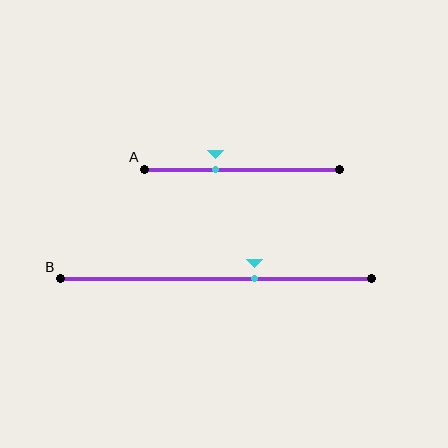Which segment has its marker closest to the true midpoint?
Segment B has its marker closest to the true midpoint.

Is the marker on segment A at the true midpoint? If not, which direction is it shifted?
No, the marker on segment A is shifted to the left by about 13% of the segment length.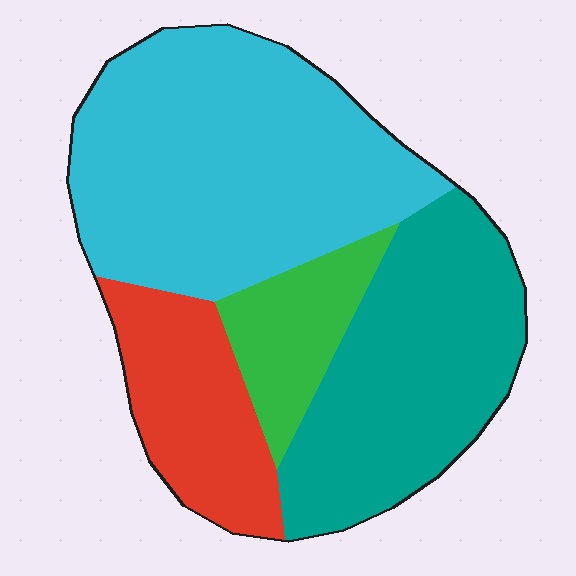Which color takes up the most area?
Cyan, at roughly 45%.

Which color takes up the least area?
Green, at roughly 10%.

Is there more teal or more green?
Teal.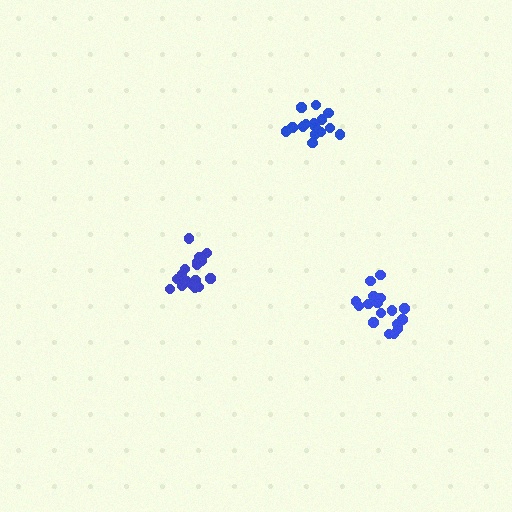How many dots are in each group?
Group 1: 20 dots, Group 2: 17 dots, Group 3: 17 dots (54 total).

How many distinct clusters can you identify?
There are 3 distinct clusters.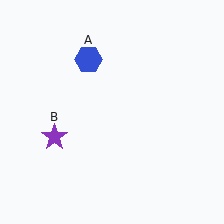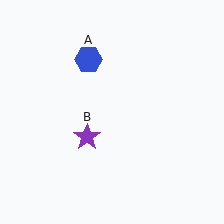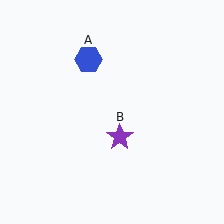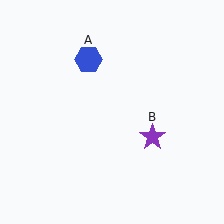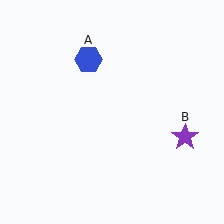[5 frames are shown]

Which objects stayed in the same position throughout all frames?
Blue hexagon (object A) remained stationary.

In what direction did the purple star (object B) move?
The purple star (object B) moved right.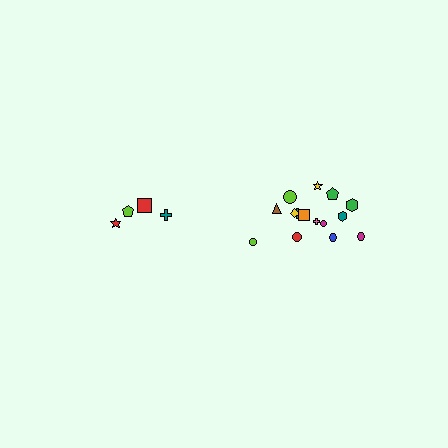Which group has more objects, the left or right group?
The right group.